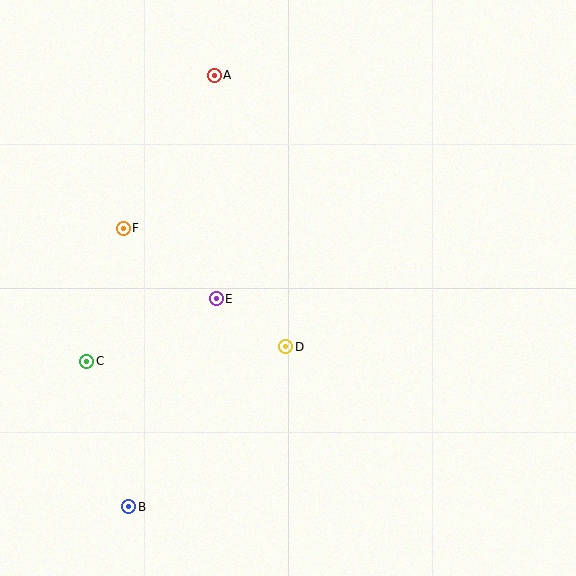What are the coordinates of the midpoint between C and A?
The midpoint between C and A is at (151, 218).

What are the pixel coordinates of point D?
Point D is at (286, 347).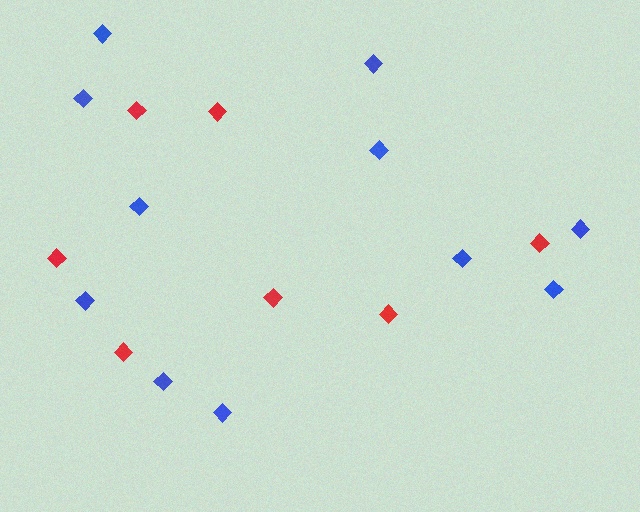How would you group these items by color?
There are 2 groups: one group of blue diamonds (11) and one group of red diamonds (7).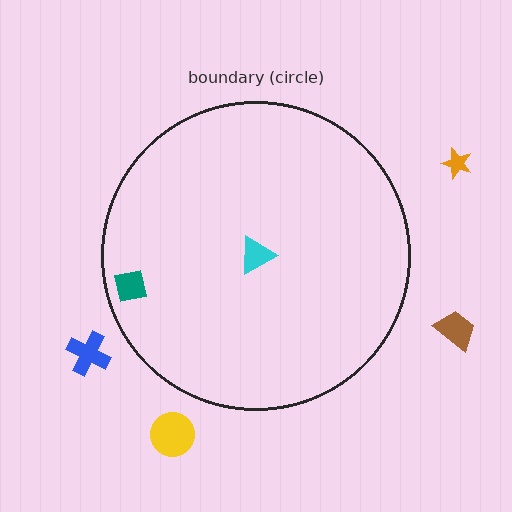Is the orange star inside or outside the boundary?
Outside.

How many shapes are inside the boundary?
2 inside, 4 outside.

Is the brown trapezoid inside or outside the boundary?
Outside.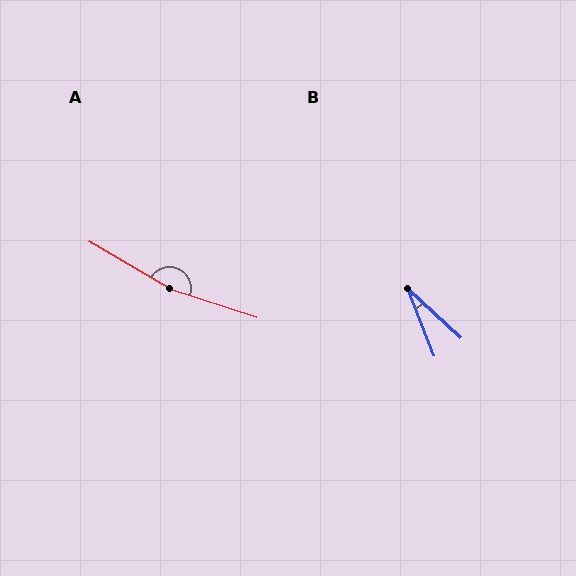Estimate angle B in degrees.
Approximately 25 degrees.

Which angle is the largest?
A, at approximately 168 degrees.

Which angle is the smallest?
B, at approximately 25 degrees.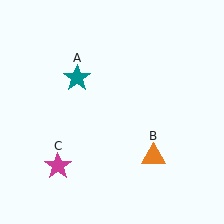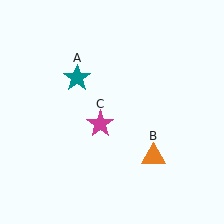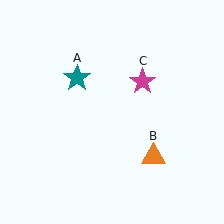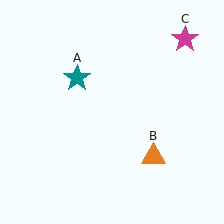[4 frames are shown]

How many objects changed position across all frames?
1 object changed position: magenta star (object C).